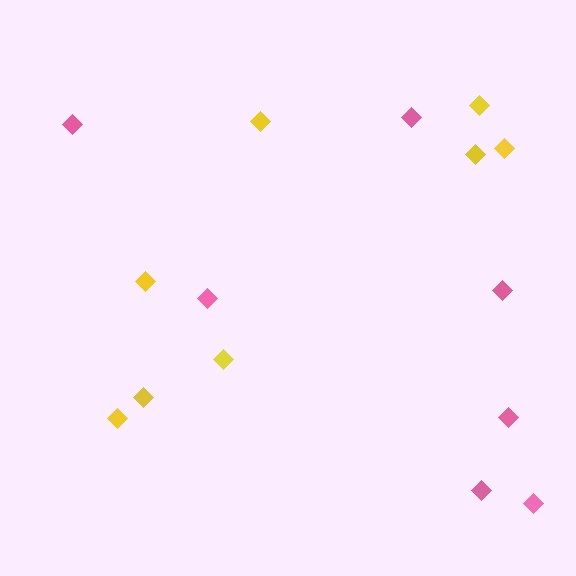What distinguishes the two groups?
There are 2 groups: one group of yellow diamonds (8) and one group of pink diamonds (7).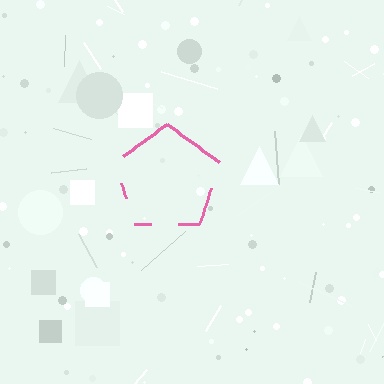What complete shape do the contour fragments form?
The contour fragments form a pentagon.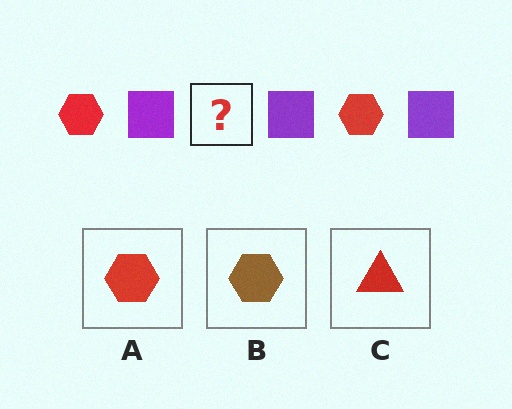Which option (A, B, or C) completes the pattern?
A.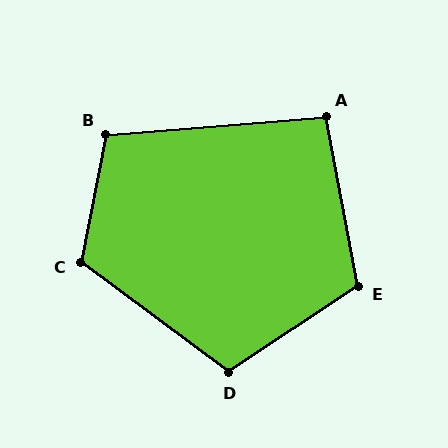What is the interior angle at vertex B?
Approximately 106 degrees (obtuse).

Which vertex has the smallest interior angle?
A, at approximately 96 degrees.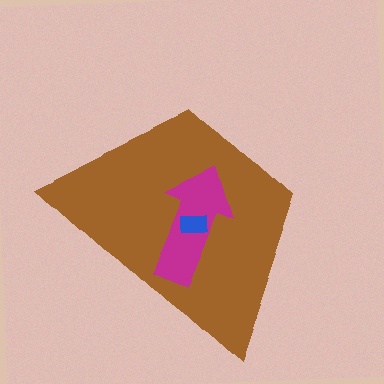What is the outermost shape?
The brown trapezoid.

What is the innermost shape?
The blue rectangle.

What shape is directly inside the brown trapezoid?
The magenta arrow.